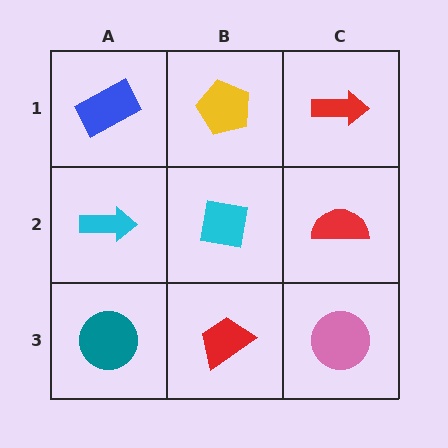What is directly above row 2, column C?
A red arrow.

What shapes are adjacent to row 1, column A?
A cyan arrow (row 2, column A), a yellow pentagon (row 1, column B).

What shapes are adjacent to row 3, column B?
A cyan square (row 2, column B), a teal circle (row 3, column A), a pink circle (row 3, column C).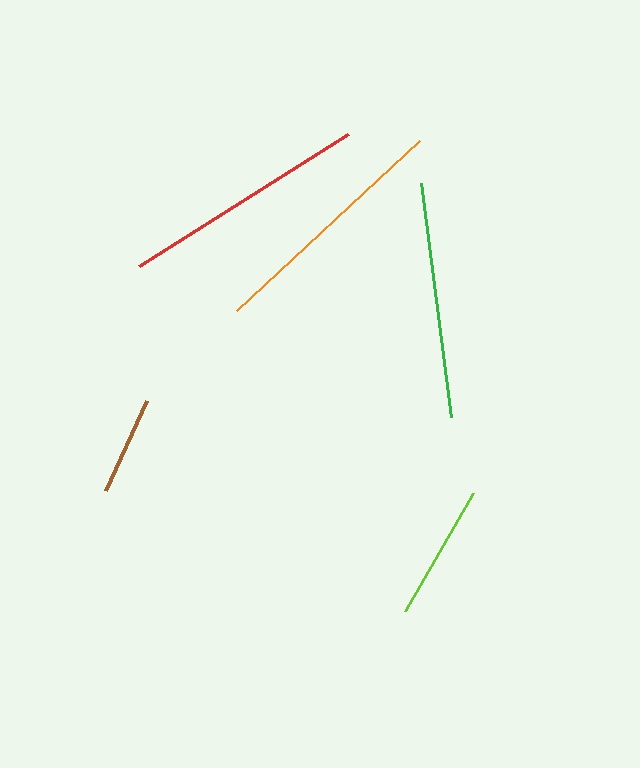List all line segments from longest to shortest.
From longest to shortest: orange, red, green, lime, brown.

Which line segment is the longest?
The orange line is the longest at approximately 250 pixels.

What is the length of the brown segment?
The brown segment is approximately 99 pixels long.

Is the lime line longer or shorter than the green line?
The green line is longer than the lime line.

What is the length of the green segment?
The green segment is approximately 236 pixels long.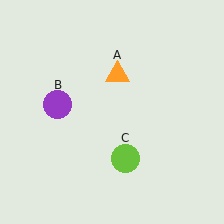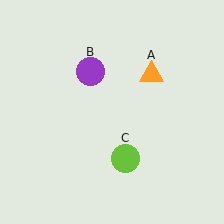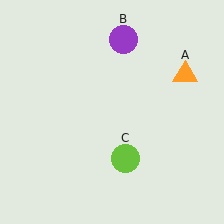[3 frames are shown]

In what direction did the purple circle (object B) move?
The purple circle (object B) moved up and to the right.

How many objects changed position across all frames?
2 objects changed position: orange triangle (object A), purple circle (object B).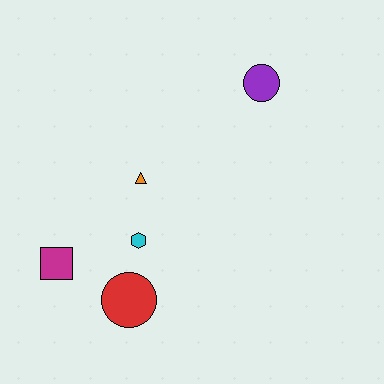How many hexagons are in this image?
There is 1 hexagon.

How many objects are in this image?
There are 5 objects.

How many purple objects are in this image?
There is 1 purple object.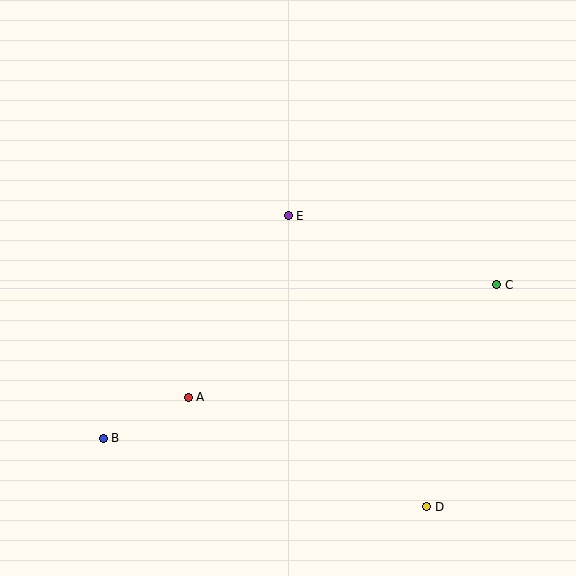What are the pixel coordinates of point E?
Point E is at (288, 216).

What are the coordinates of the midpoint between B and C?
The midpoint between B and C is at (300, 361).